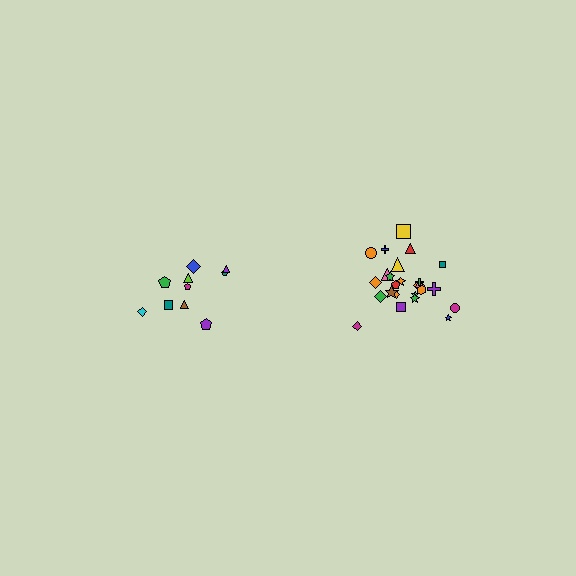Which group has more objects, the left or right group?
The right group.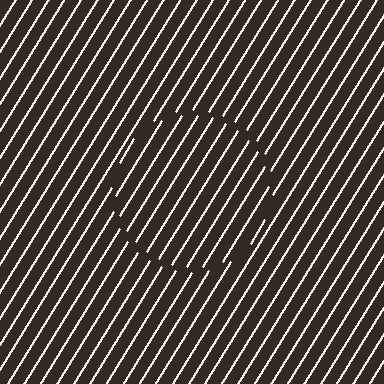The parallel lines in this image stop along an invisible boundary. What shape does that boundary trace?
An illusory circle. The interior of the shape contains the same grating, shifted by half a period — the contour is defined by the phase discontinuity where line-ends from the inner and outer gratings abut.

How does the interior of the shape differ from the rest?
The interior of the shape contains the same grating, shifted by half a period — the contour is defined by the phase discontinuity where line-ends from the inner and outer gratings abut.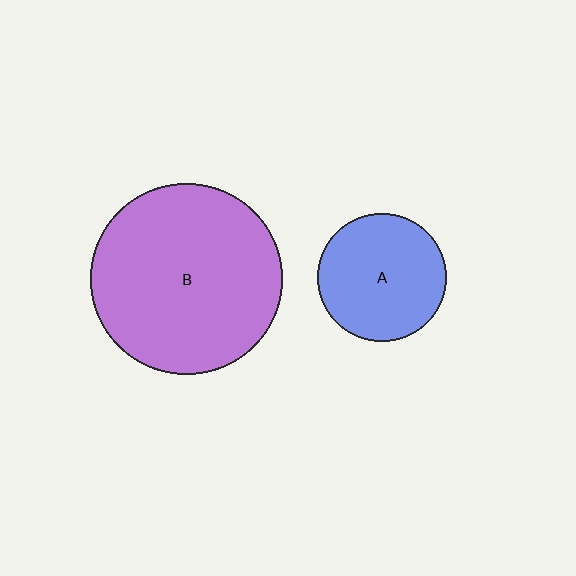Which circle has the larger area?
Circle B (purple).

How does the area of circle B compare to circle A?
Approximately 2.2 times.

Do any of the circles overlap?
No, none of the circles overlap.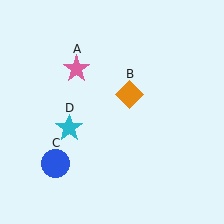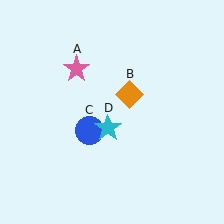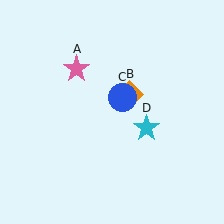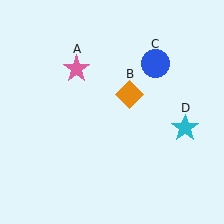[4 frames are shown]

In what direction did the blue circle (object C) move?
The blue circle (object C) moved up and to the right.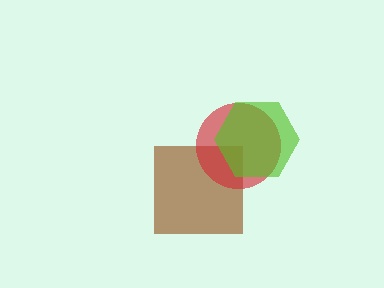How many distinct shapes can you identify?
There are 3 distinct shapes: a brown square, a red circle, a lime hexagon.